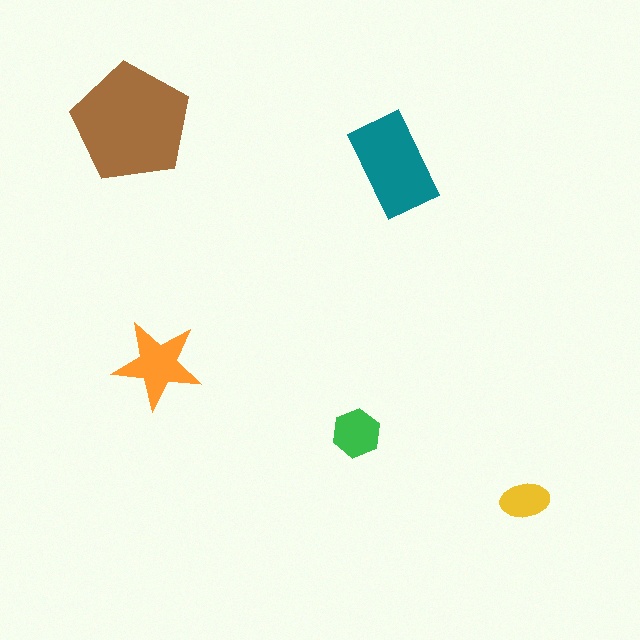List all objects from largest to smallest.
The brown pentagon, the teal rectangle, the orange star, the green hexagon, the yellow ellipse.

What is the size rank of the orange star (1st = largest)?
3rd.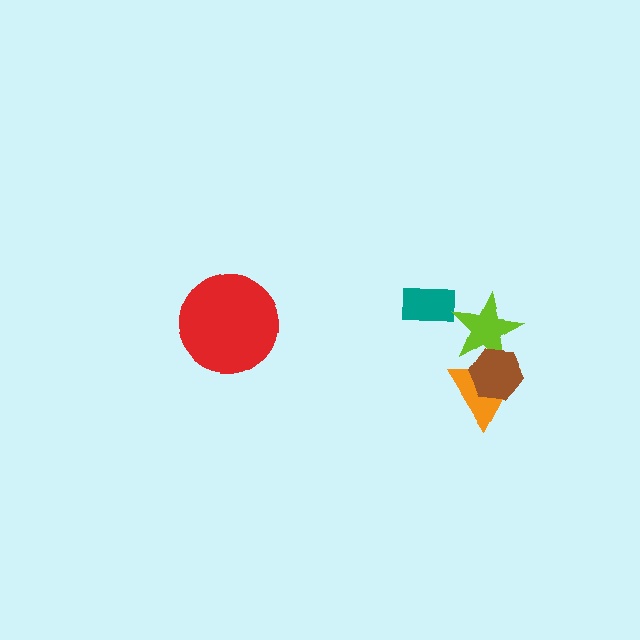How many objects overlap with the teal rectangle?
0 objects overlap with the teal rectangle.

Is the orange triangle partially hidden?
Yes, it is partially covered by another shape.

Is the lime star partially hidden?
Yes, it is partially covered by another shape.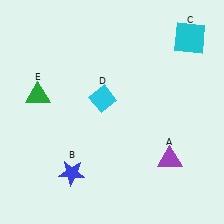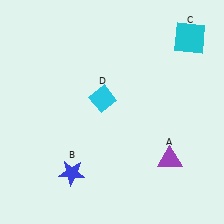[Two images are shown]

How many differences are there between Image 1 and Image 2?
There is 1 difference between the two images.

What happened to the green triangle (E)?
The green triangle (E) was removed in Image 2. It was in the top-left area of Image 1.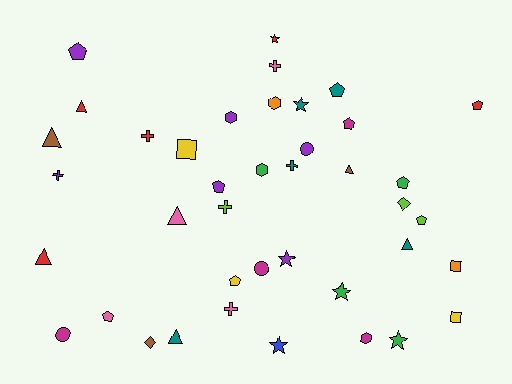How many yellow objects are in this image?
There are 3 yellow objects.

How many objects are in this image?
There are 40 objects.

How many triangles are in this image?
There are 7 triangles.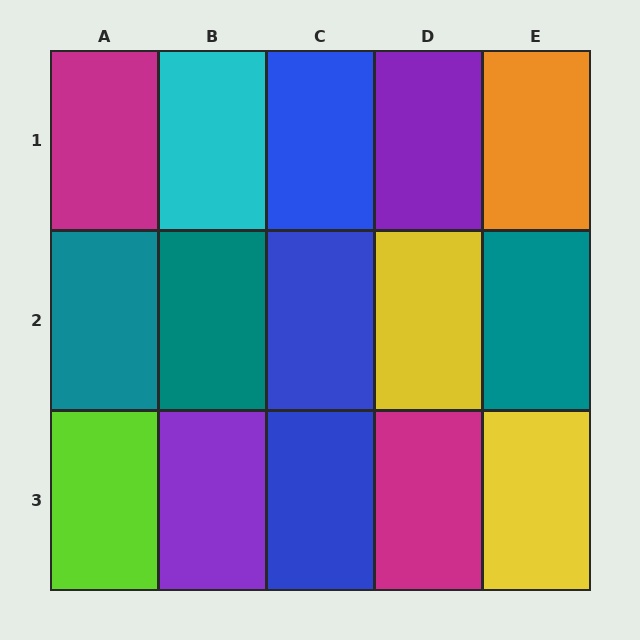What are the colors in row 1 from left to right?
Magenta, cyan, blue, purple, orange.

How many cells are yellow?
2 cells are yellow.